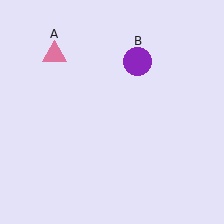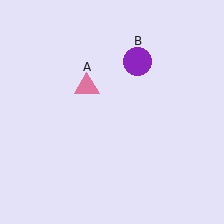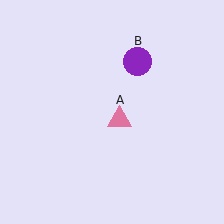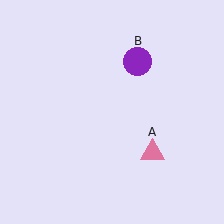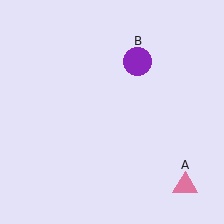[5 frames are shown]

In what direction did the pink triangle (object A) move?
The pink triangle (object A) moved down and to the right.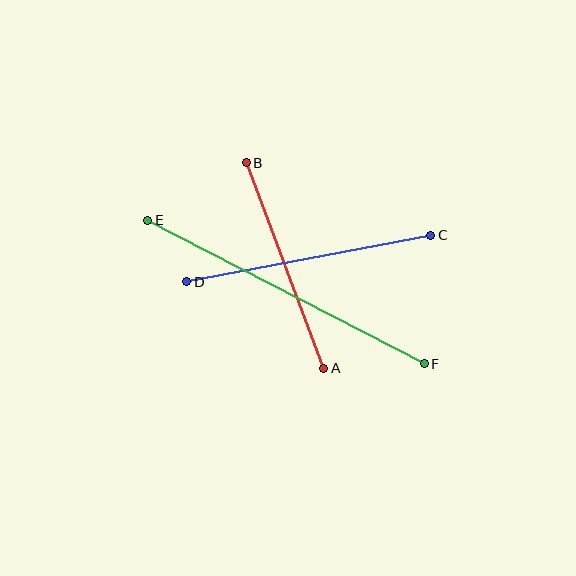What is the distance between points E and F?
The distance is approximately 312 pixels.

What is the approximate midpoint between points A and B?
The midpoint is at approximately (285, 266) pixels.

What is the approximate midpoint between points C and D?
The midpoint is at approximately (309, 258) pixels.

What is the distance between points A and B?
The distance is approximately 220 pixels.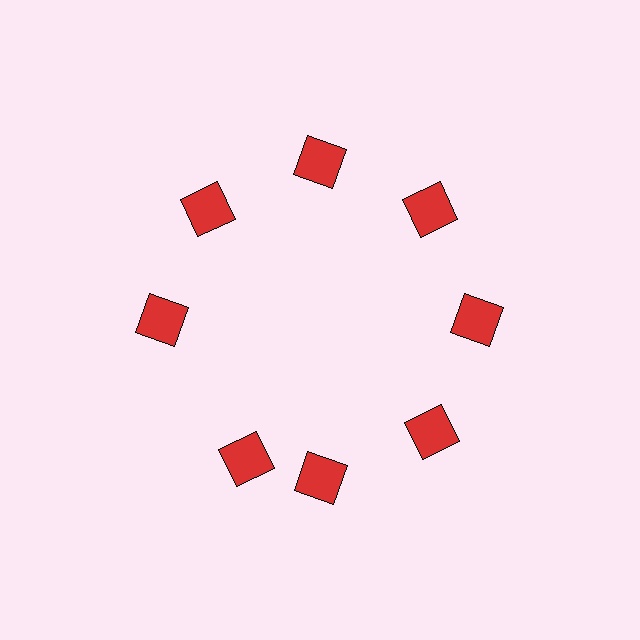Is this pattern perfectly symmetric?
No. The 8 red squares are arranged in a ring, but one element near the 8 o'clock position is rotated out of alignment along the ring, breaking the 8-fold rotational symmetry.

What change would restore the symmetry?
The symmetry would be restored by rotating it back into even spacing with its neighbors so that all 8 squares sit at equal angles and equal distance from the center.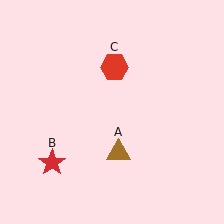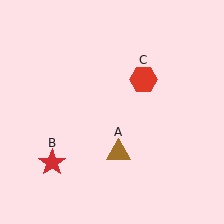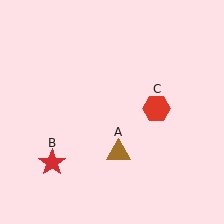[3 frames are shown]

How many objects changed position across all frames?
1 object changed position: red hexagon (object C).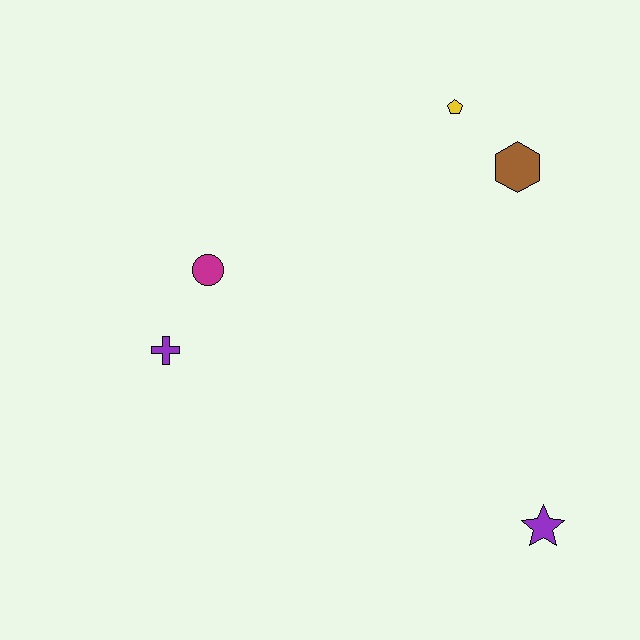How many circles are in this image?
There is 1 circle.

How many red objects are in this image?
There are no red objects.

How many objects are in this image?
There are 5 objects.